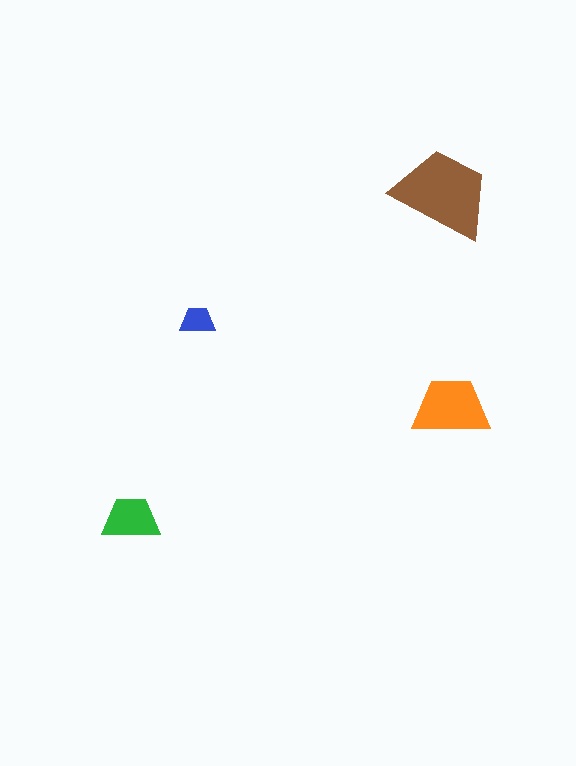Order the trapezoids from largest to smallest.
the brown one, the orange one, the green one, the blue one.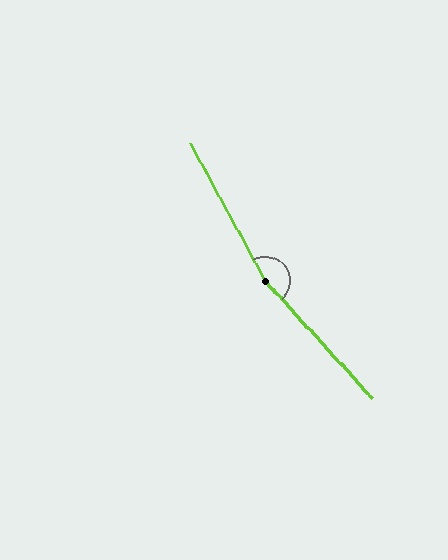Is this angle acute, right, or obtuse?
It is obtuse.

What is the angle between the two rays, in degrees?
Approximately 166 degrees.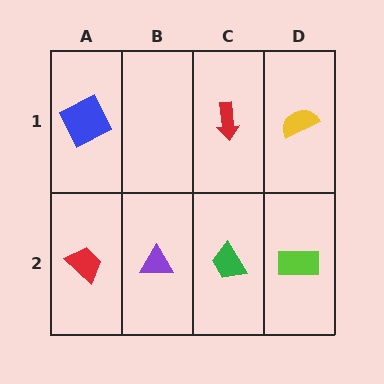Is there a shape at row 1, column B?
No, that cell is empty.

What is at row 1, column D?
A yellow semicircle.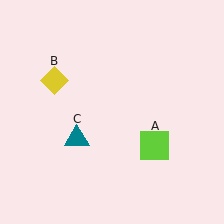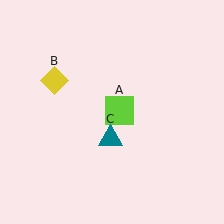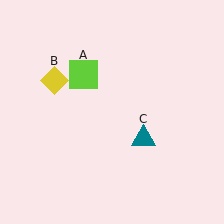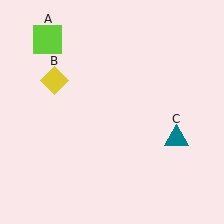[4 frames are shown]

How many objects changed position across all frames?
2 objects changed position: lime square (object A), teal triangle (object C).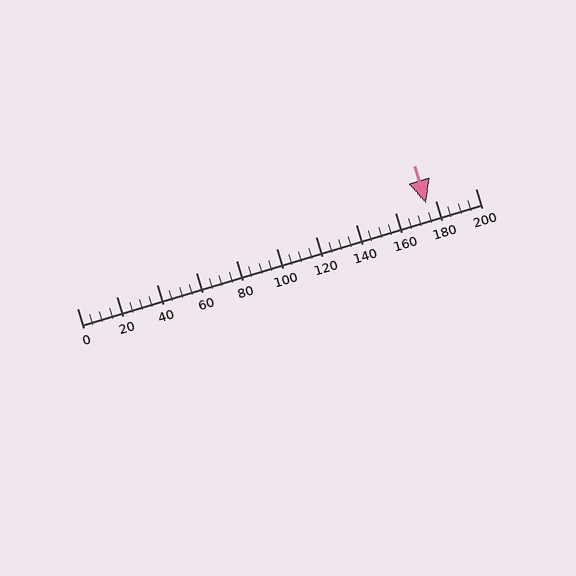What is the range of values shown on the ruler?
The ruler shows values from 0 to 200.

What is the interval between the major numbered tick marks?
The major tick marks are spaced 20 units apart.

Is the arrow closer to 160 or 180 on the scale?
The arrow is closer to 180.